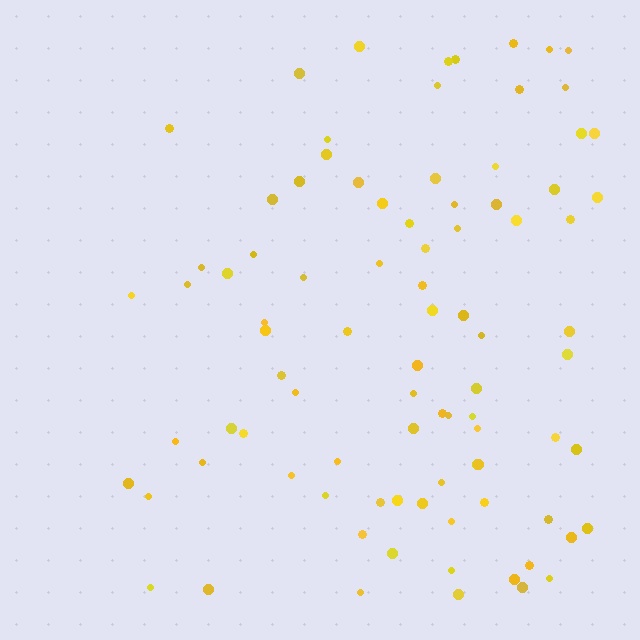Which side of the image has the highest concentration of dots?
The right.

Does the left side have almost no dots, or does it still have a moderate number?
Still a moderate number, just noticeably fewer than the right.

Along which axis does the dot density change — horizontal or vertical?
Horizontal.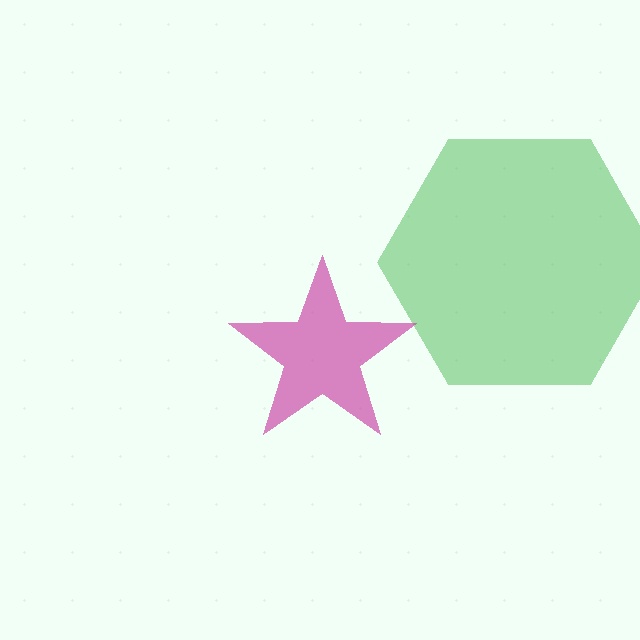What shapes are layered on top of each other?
The layered shapes are: a green hexagon, a magenta star.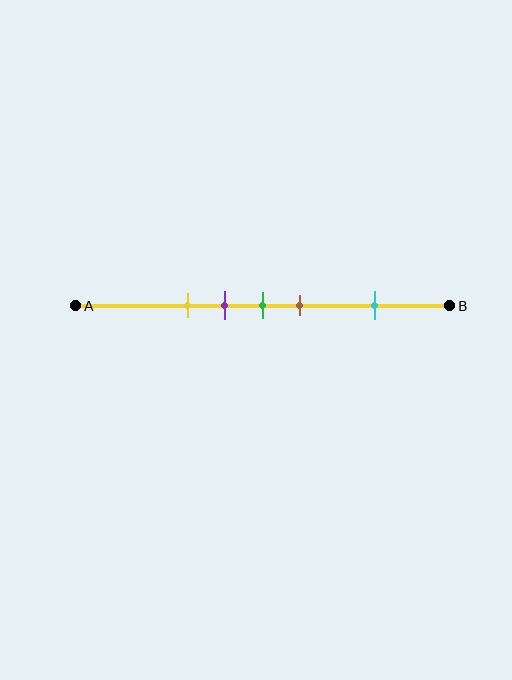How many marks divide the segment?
There are 5 marks dividing the segment.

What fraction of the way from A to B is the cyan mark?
The cyan mark is approximately 80% (0.8) of the way from A to B.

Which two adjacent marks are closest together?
The purple and green marks are the closest adjacent pair.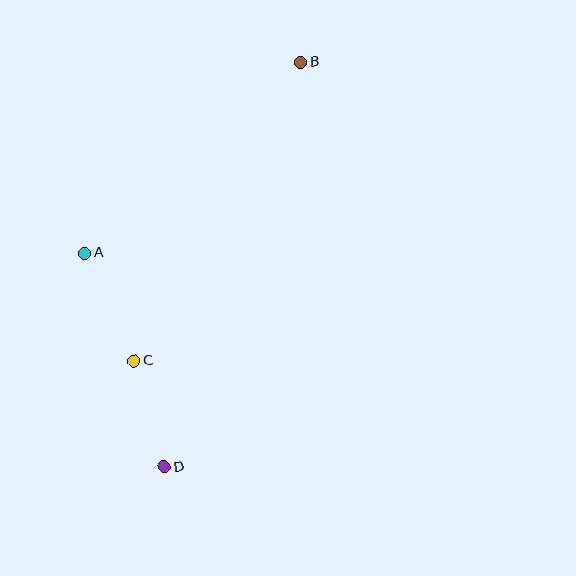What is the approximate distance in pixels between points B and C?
The distance between B and C is approximately 342 pixels.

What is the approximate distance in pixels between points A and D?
The distance between A and D is approximately 228 pixels.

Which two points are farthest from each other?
Points B and D are farthest from each other.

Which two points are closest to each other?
Points C and D are closest to each other.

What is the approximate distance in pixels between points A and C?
The distance between A and C is approximately 119 pixels.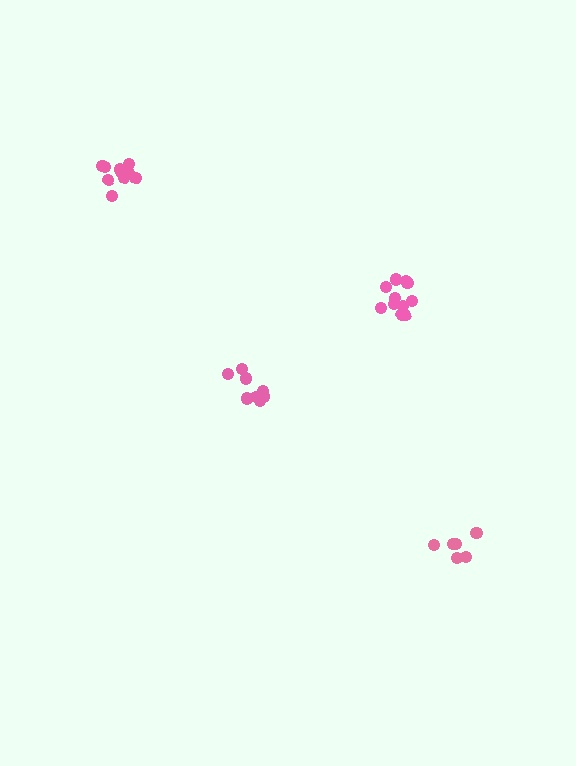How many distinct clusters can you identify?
There are 4 distinct clusters.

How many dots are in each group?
Group 1: 11 dots, Group 2: 7 dots, Group 3: 10 dots, Group 4: 9 dots (37 total).